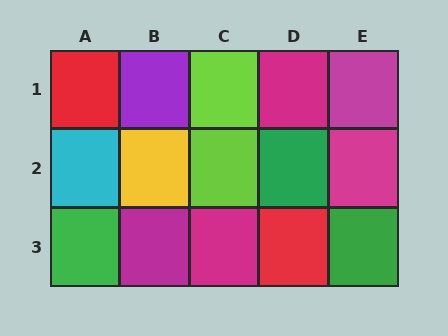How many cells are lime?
2 cells are lime.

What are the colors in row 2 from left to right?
Cyan, yellow, lime, green, magenta.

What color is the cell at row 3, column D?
Red.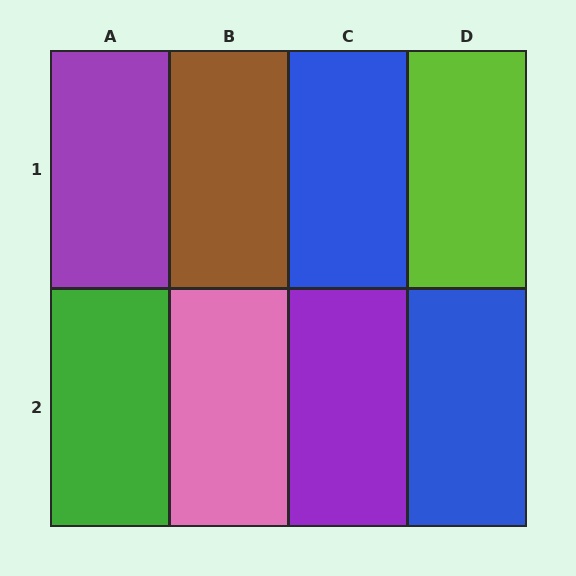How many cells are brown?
1 cell is brown.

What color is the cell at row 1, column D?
Lime.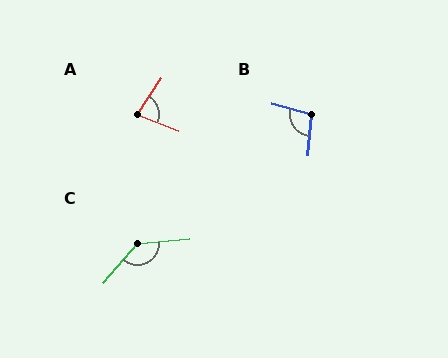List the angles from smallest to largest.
A (78°), B (100°), C (135°).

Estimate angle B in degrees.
Approximately 100 degrees.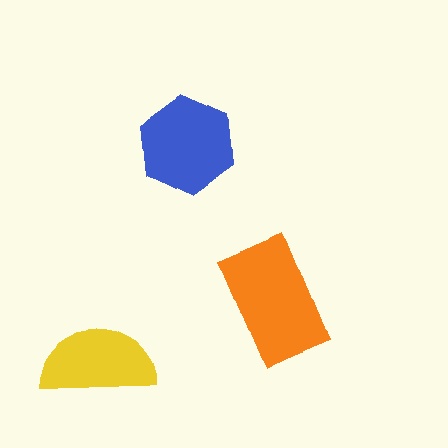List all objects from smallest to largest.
The yellow semicircle, the blue hexagon, the orange rectangle.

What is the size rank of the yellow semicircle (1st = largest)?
3rd.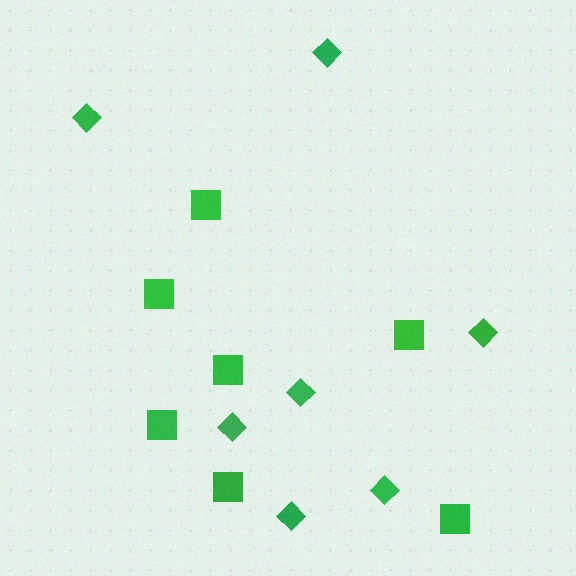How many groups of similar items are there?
There are 2 groups: one group of squares (7) and one group of diamonds (7).